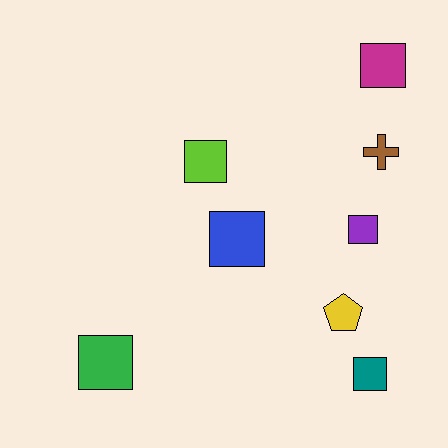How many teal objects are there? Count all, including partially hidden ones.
There is 1 teal object.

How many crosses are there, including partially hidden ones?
There is 1 cross.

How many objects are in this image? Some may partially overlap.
There are 8 objects.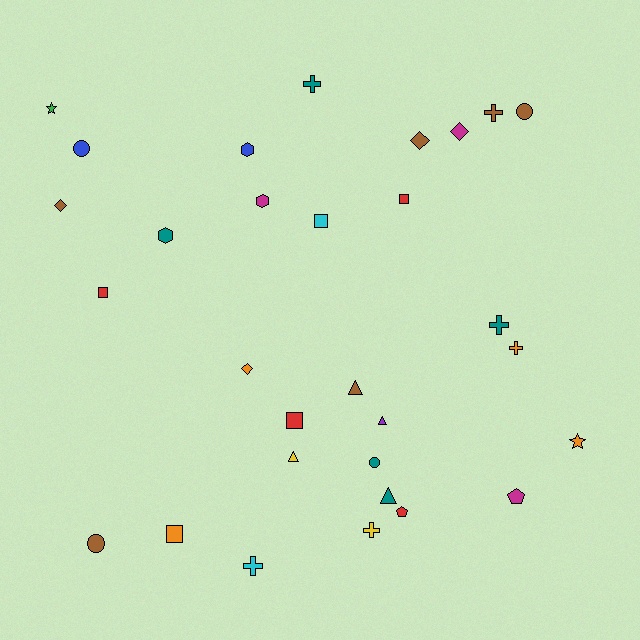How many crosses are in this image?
There are 6 crosses.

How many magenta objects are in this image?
There are 3 magenta objects.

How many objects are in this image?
There are 30 objects.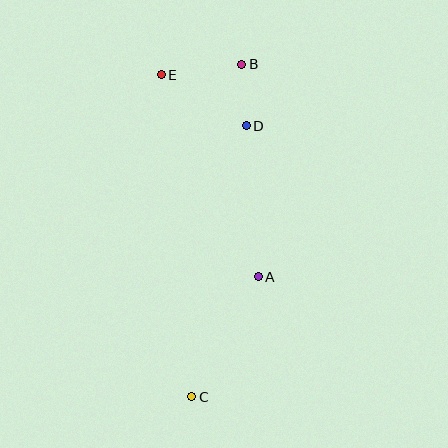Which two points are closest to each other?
Points B and D are closest to each other.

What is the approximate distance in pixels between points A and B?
The distance between A and B is approximately 213 pixels.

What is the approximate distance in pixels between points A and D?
The distance between A and D is approximately 152 pixels.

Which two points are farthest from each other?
Points B and C are farthest from each other.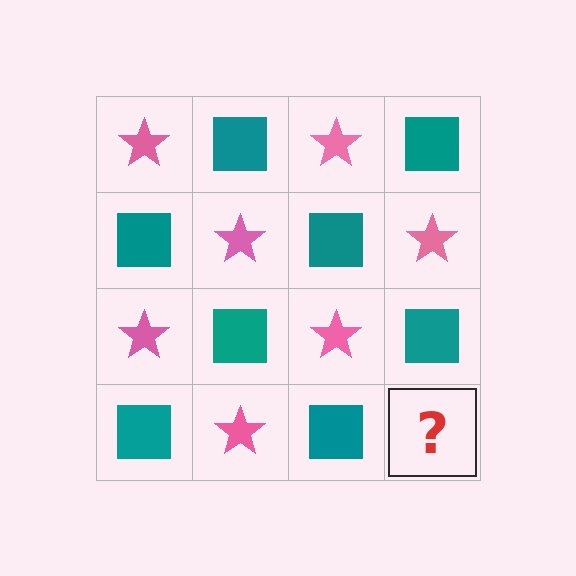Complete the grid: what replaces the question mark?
The question mark should be replaced with a pink star.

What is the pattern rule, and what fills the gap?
The rule is that it alternates pink star and teal square in a checkerboard pattern. The gap should be filled with a pink star.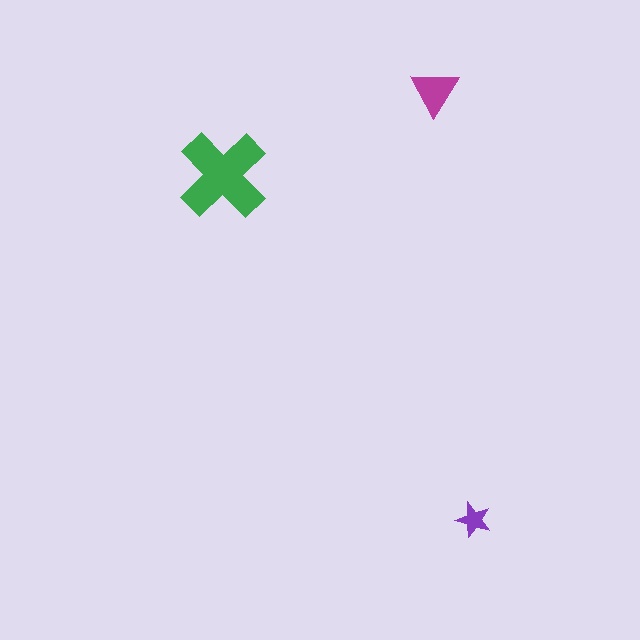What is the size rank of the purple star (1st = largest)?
3rd.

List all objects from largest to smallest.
The green cross, the magenta triangle, the purple star.